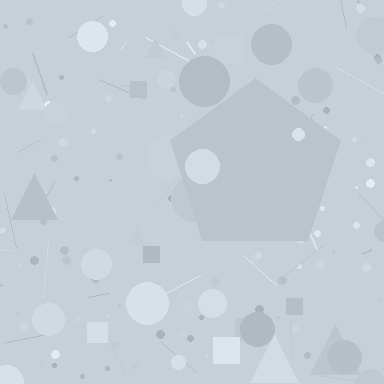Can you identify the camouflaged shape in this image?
The camouflaged shape is a pentagon.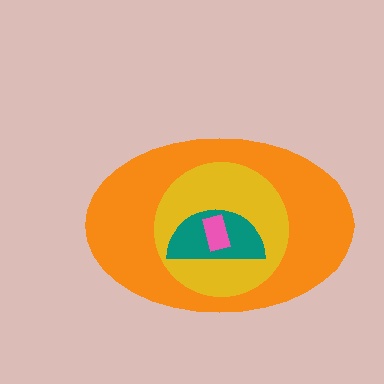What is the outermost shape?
The orange ellipse.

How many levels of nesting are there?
4.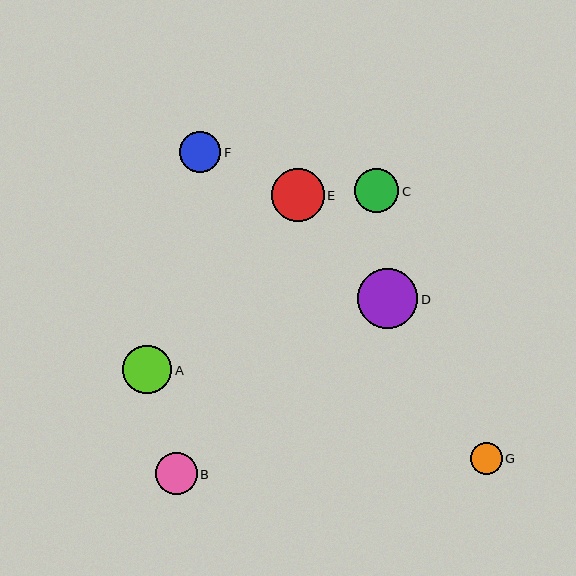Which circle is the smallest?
Circle G is the smallest with a size of approximately 32 pixels.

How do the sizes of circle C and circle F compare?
Circle C and circle F are approximately the same size.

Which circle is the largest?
Circle D is the largest with a size of approximately 61 pixels.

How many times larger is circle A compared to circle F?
Circle A is approximately 1.2 times the size of circle F.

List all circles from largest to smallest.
From largest to smallest: D, E, A, C, B, F, G.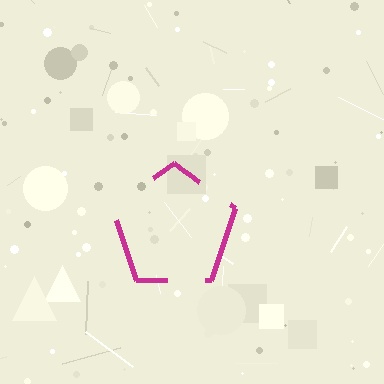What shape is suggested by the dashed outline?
The dashed outline suggests a pentagon.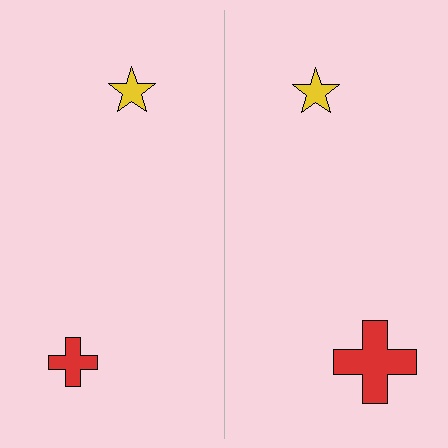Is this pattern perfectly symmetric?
No, the pattern is not perfectly symmetric. The red cross on the right side has a different size than its mirror counterpart.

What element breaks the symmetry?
The red cross on the right side has a different size than its mirror counterpart.